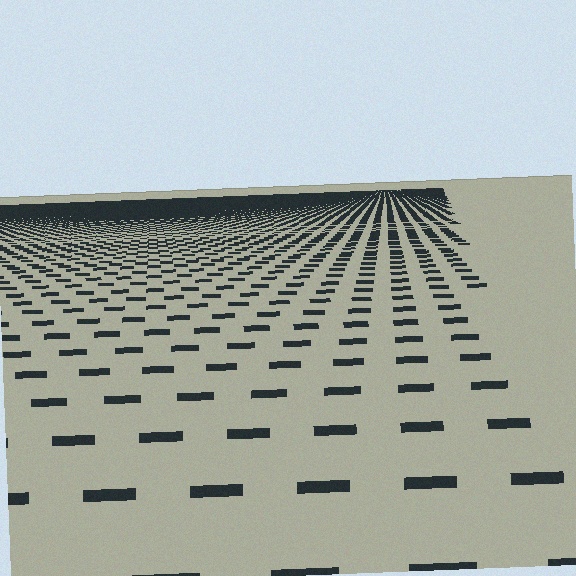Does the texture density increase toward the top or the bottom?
Density increases toward the top.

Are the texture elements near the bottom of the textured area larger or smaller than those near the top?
Larger. Near the bottom, elements are closer to the viewer and appear at a bigger on-screen size.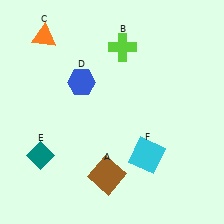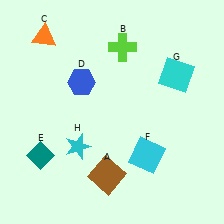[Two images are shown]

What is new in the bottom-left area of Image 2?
A cyan star (H) was added in the bottom-left area of Image 2.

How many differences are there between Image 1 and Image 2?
There are 2 differences between the two images.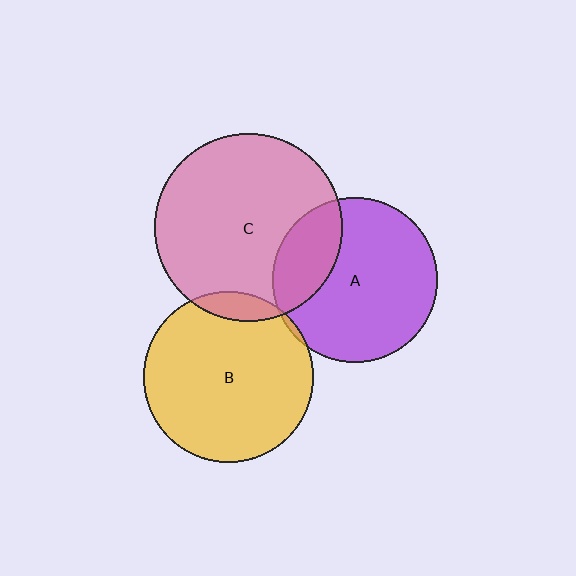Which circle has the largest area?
Circle C (pink).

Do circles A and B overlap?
Yes.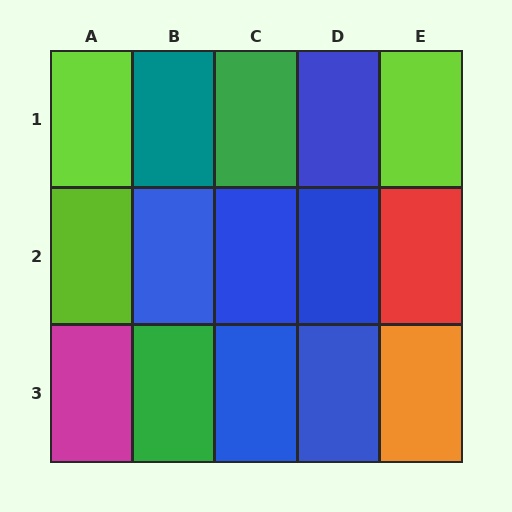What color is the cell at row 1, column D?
Blue.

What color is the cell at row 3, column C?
Blue.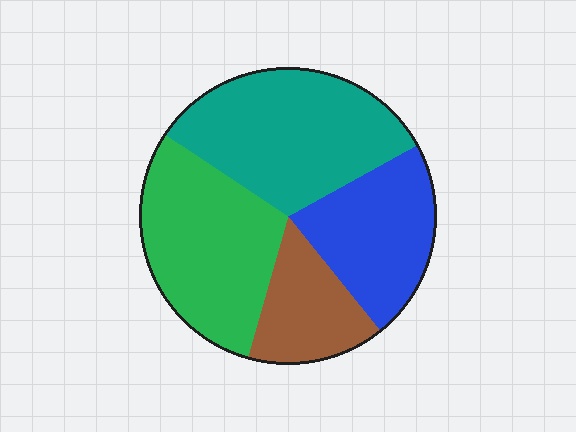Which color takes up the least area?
Brown, at roughly 15%.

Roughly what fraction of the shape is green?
Green takes up between a quarter and a half of the shape.